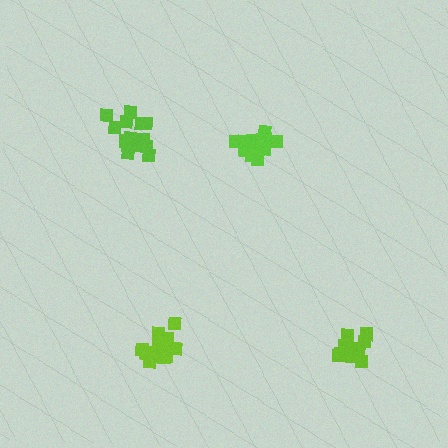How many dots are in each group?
Group 1: 16 dots, Group 2: 17 dots, Group 3: 13 dots, Group 4: 17 dots (63 total).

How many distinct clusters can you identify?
There are 4 distinct clusters.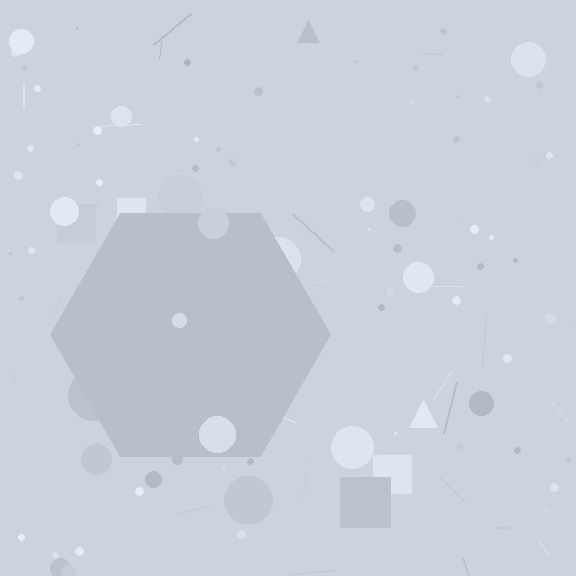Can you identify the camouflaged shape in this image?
The camouflaged shape is a hexagon.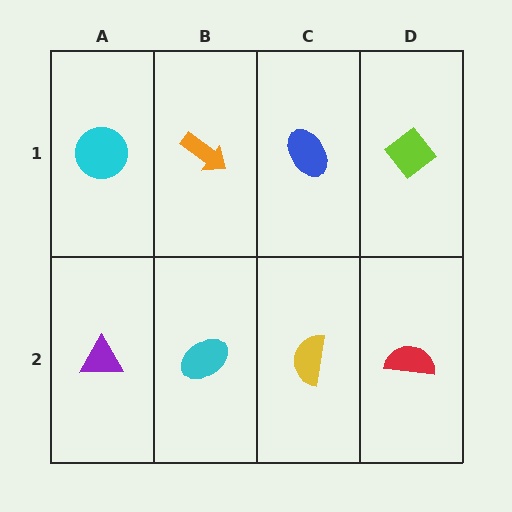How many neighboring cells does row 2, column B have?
3.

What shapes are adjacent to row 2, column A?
A cyan circle (row 1, column A), a cyan ellipse (row 2, column B).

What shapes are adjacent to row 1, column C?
A yellow semicircle (row 2, column C), an orange arrow (row 1, column B), a lime diamond (row 1, column D).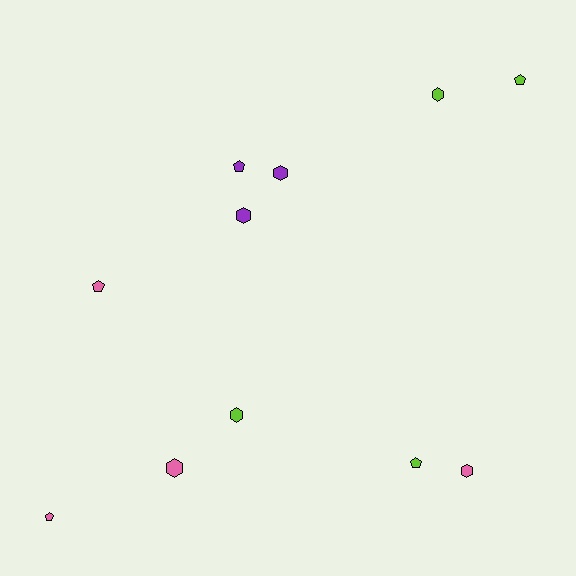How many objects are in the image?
There are 11 objects.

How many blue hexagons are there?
There are no blue hexagons.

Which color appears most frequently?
Pink, with 4 objects.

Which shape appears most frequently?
Hexagon, with 6 objects.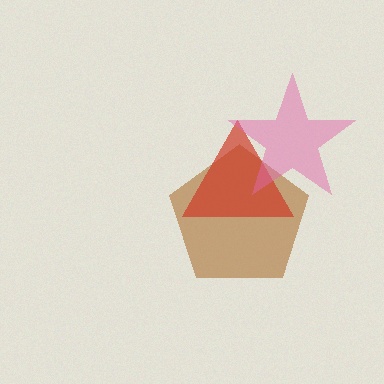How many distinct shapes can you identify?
There are 3 distinct shapes: a brown pentagon, a red triangle, a pink star.